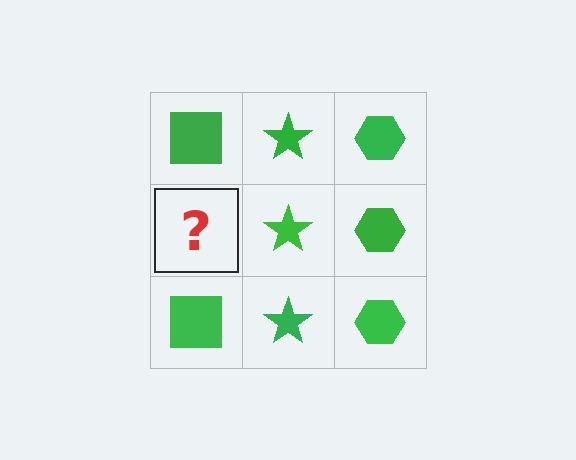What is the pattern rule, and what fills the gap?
The rule is that each column has a consistent shape. The gap should be filled with a green square.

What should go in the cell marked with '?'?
The missing cell should contain a green square.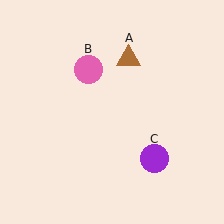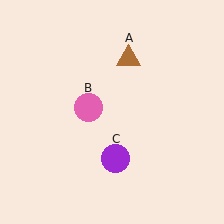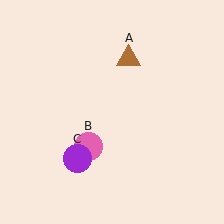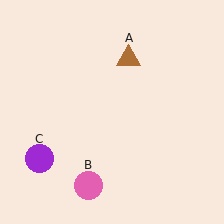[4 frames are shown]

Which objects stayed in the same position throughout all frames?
Brown triangle (object A) remained stationary.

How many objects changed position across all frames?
2 objects changed position: pink circle (object B), purple circle (object C).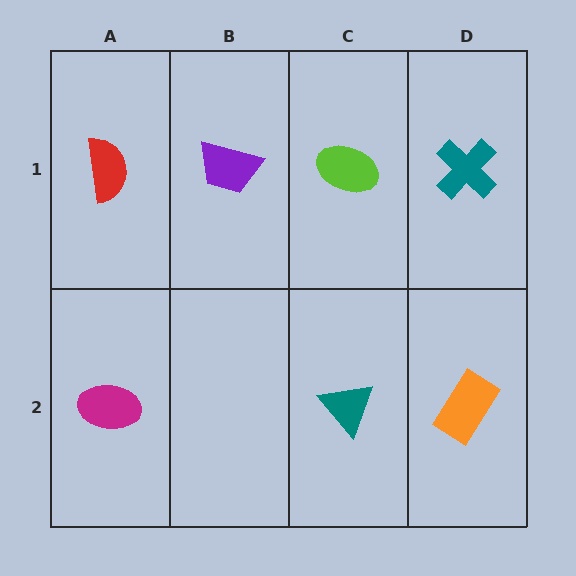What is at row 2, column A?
A magenta ellipse.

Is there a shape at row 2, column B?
No, that cell is empty.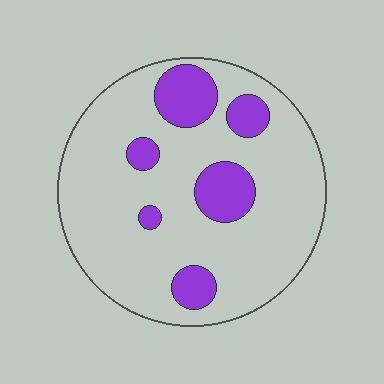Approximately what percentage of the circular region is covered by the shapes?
Approximately 20%.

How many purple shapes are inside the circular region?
6.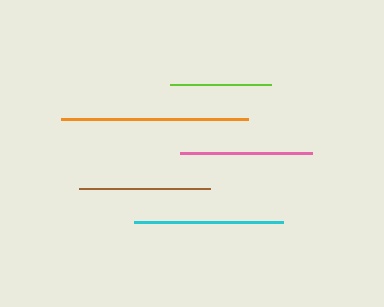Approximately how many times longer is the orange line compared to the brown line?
The orange line is approximately 1.4 times the length of the brown line.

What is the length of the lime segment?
The lime segment is approximately 101 pixels long.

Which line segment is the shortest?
The lime line is the shortest at approximately 101 pixels.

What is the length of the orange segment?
The orange segment is approximately 187 pixels long.